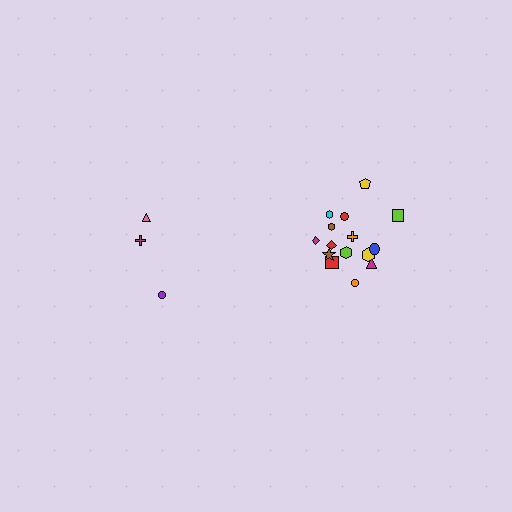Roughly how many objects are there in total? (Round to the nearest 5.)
Roughly 20 objects in total.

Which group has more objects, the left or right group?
The right group.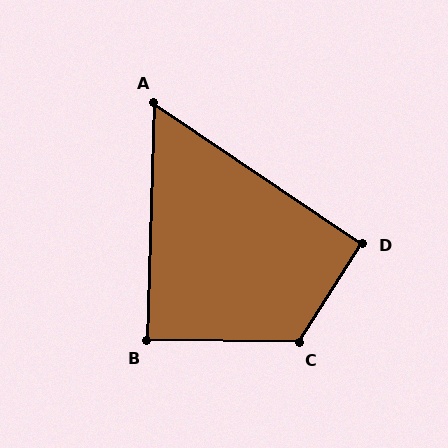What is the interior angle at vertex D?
Approximately 91 degrees (approximately right).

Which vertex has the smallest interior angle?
A, at approximately 58 degrees.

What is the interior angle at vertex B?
Approximately 89 degrees (approximately right).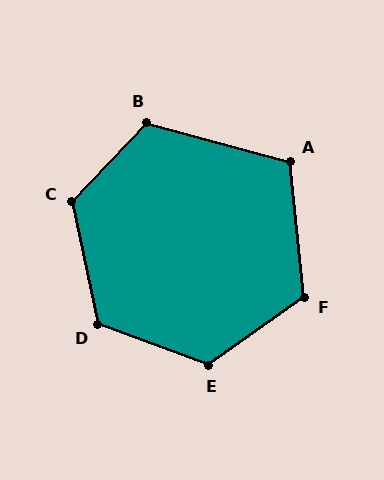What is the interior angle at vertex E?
Approximately 124 degrees (obtuse).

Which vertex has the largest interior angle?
C, at approximately 125 degrees.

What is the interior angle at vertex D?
Approximately 122 degrees (obtuse).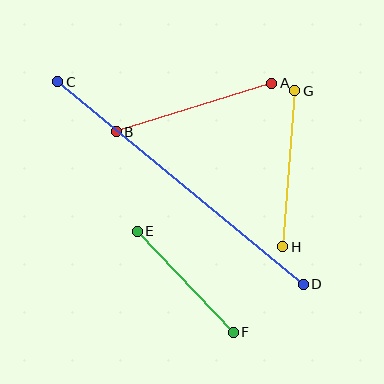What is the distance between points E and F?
The distance is approximately 139 pixels.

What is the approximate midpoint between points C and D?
The midpoint is at approximately (181, 183) pixels.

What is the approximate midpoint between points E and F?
The midpoint is at approximately (185, 282) pixels.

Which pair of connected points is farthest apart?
Points C and D are farthest apart.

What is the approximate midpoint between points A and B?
The midpoint is at approximately (194, 107) pixels.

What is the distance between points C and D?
The distance is approximately 318 pixels.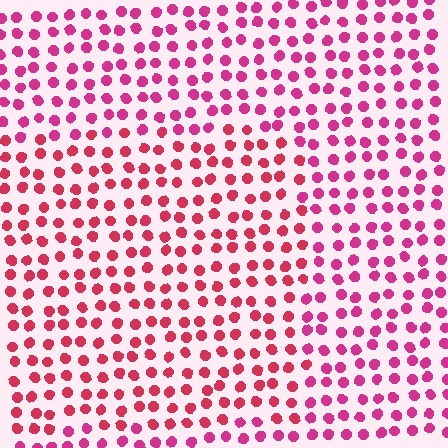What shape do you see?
I see a rectangle.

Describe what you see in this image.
The image is filled with small magenta elements in a uniform arrangement. A rectangle-shaped region is visible where the elements are tinted to a slightly different hue, forming a subtle color boundary.